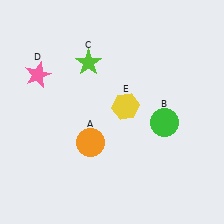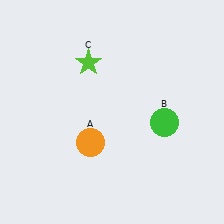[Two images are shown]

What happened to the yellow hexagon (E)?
The yellow hexagon (E) was removed in Image 2. It was in the top-right area of Image 1.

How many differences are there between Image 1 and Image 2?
There are 2 differences between the two images.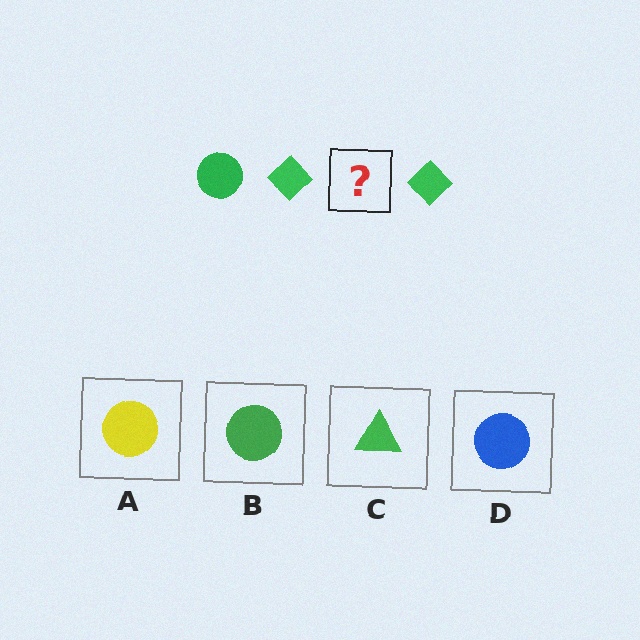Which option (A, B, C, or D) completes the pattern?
B.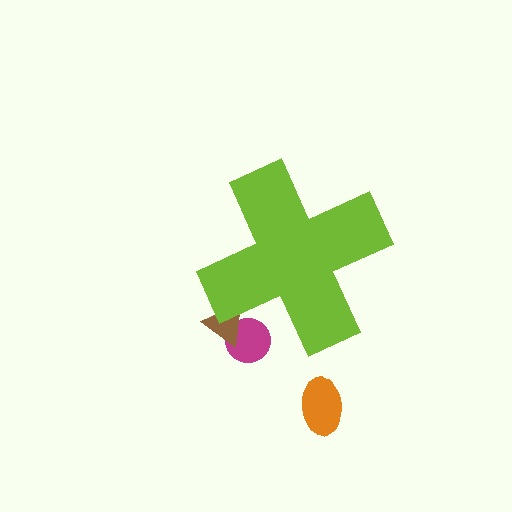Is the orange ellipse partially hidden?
No, the orange ellipse is fully visible.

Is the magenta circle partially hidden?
Yes, the magenta circle is partially hidden behind the lime cross.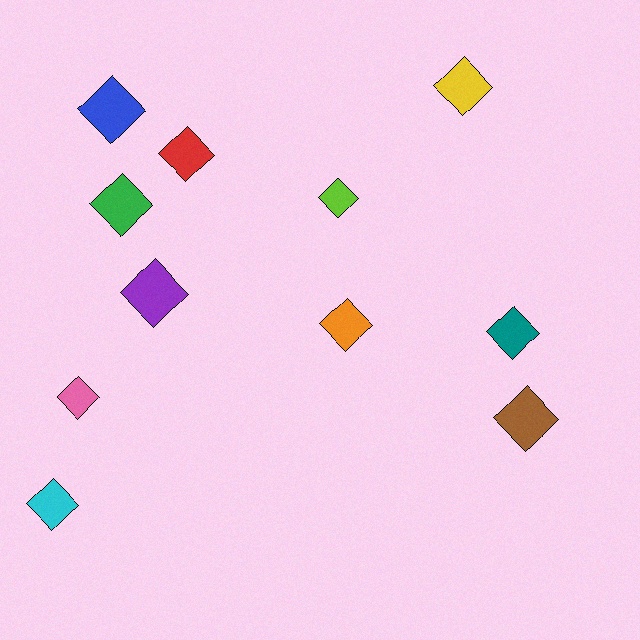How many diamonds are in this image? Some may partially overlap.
There are 11 diamonds.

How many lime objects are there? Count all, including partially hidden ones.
There is 1 lime object.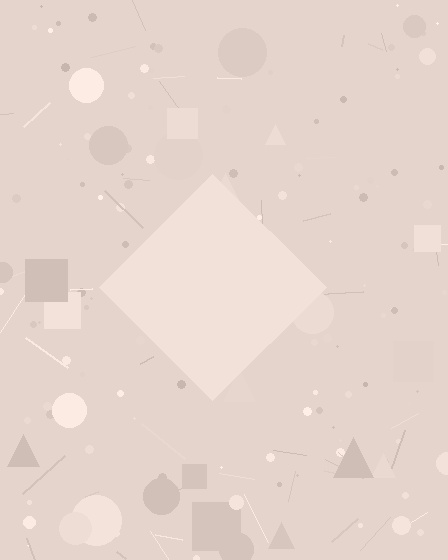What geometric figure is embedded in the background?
A diamond is embedded in the background.